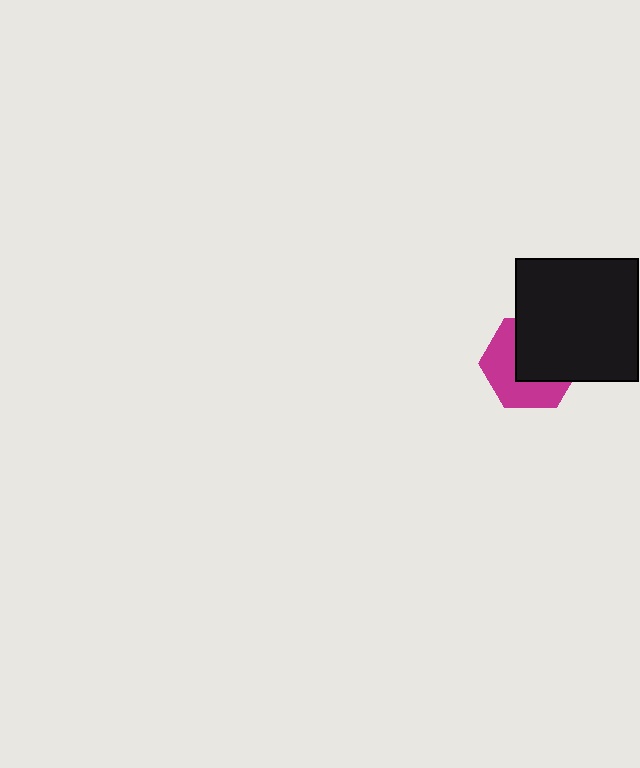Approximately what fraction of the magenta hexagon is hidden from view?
Roughly 51% of the magenta hexagon is hidden behind the black square.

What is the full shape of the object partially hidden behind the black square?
The partially hidden object is a magenta hexagon.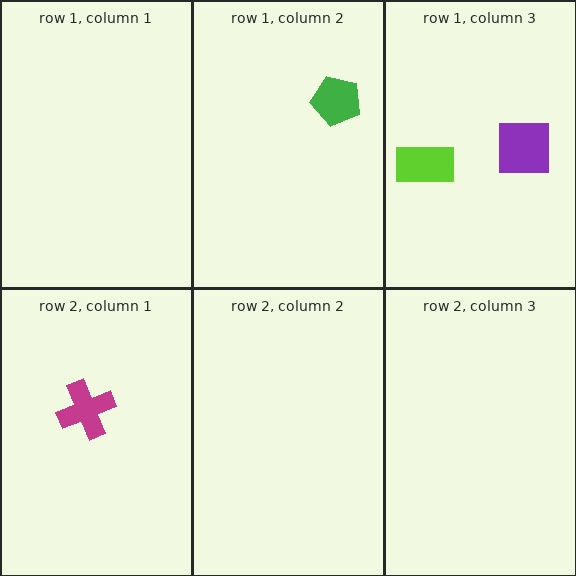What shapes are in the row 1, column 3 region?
The lime rectangle, the purple square.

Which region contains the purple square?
The row 1, column 3 region.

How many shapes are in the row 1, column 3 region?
2.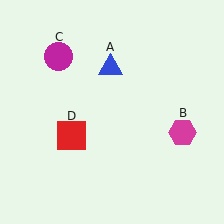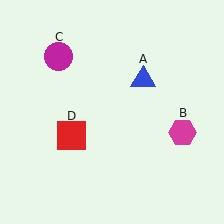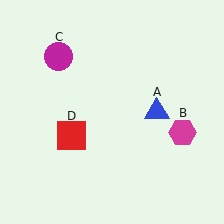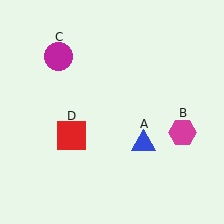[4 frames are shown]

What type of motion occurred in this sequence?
The blue triangle (object A) rotated clockwise around the center of the scene.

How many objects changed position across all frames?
1 object changed position: blue triangle (object A).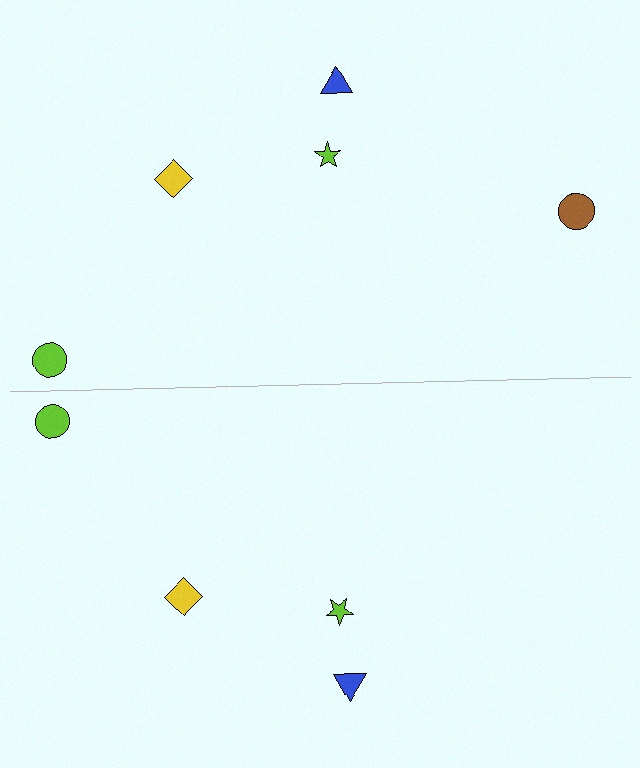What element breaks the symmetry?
A brown circle is missing from the bottom side.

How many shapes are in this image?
There are 9 shapes in this image.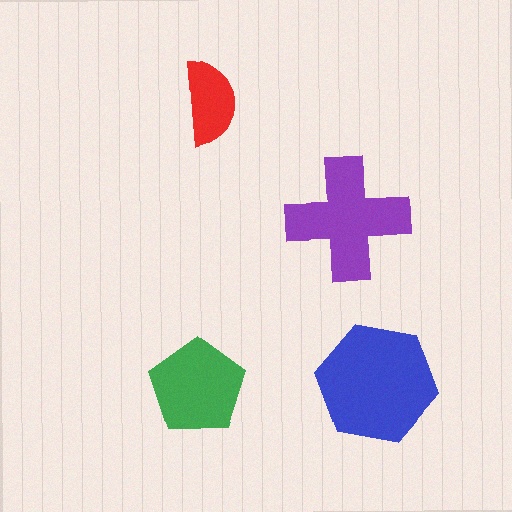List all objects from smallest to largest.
The red semicircle, the green pentagon, the purple cross, the blue hexagon.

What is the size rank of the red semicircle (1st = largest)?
4th.